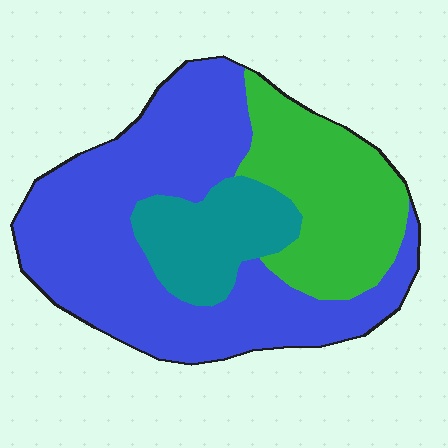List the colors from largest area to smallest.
From largest to smallest: blue, green, teal.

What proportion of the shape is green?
Green takes up about one quarter (1/4) of the shape.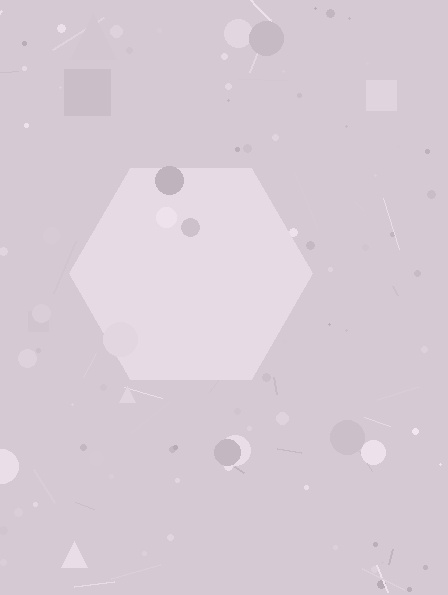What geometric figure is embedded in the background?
A hexagon is embedded in the background.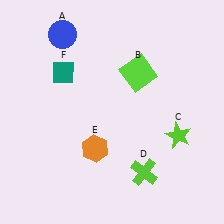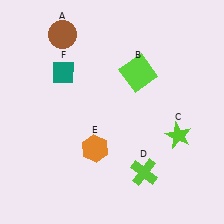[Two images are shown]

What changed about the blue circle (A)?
In Image 1, A is blue. In Image 2, it changed to brown.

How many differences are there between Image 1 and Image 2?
There is 1 difference between the two images.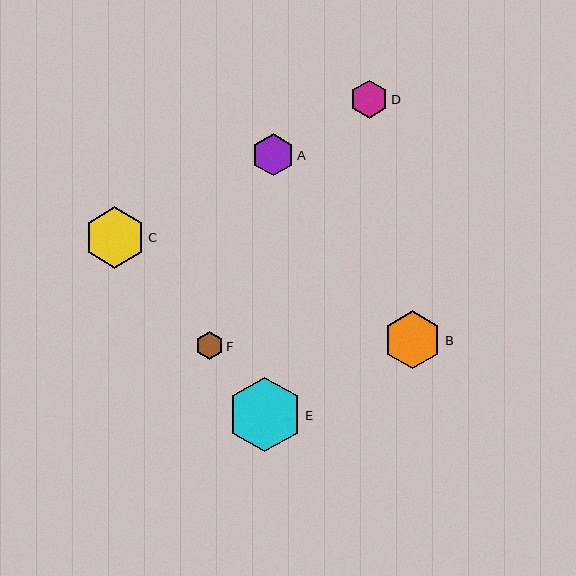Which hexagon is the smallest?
Hexagon F is the smallest with a size of approximately 27 pixels.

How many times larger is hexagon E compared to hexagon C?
Hexagon E is approximately 1.2 times the size of hexagon C.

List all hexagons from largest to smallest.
From largest to smallest: E, C, B, A, D, F.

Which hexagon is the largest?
Hexagon E is the largest with a size of approximately 75 pixels.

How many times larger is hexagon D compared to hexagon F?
Hexagon D is approximately 1.4 times the size of hexagon F.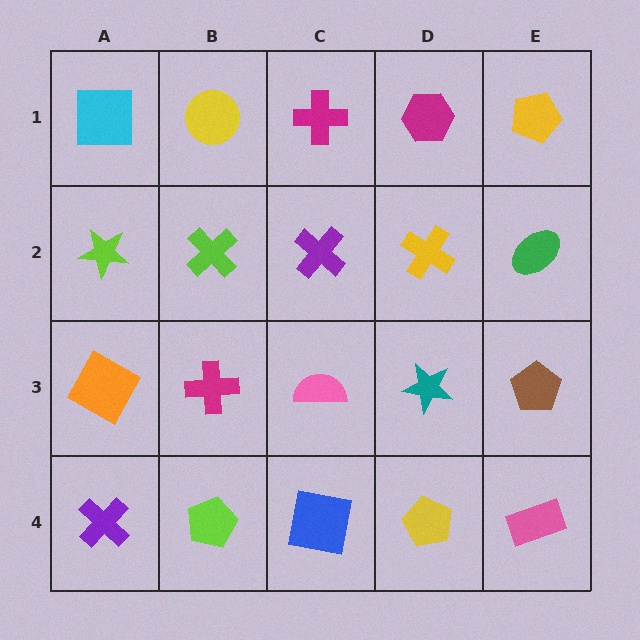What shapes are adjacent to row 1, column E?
A green ellipse (row 2, column E), a magenta hexagon (row 1, column D).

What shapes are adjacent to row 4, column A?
An orange square (row 3, column A), a lime pentagon (row 4, column B).